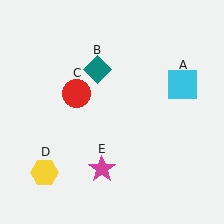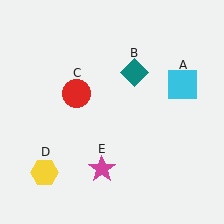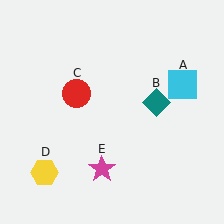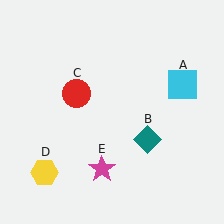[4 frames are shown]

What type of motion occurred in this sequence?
The teal diamond (object B) rotated clockwise around the center of the scene.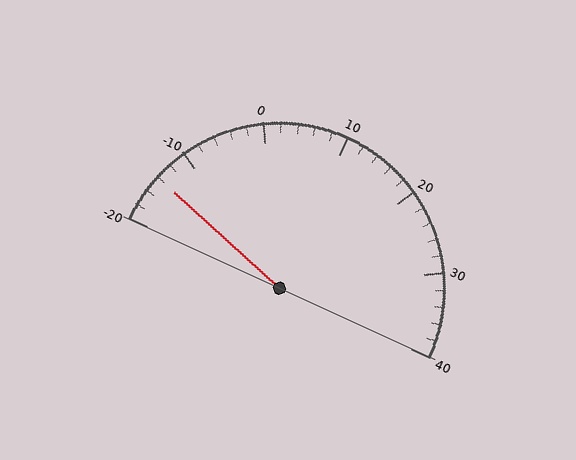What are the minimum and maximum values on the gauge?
The gauge ranges from -20 to 40.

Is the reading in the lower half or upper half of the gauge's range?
The reading is in the lower half of the range (-20 to 40).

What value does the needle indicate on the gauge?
The needle indicates approximately -14.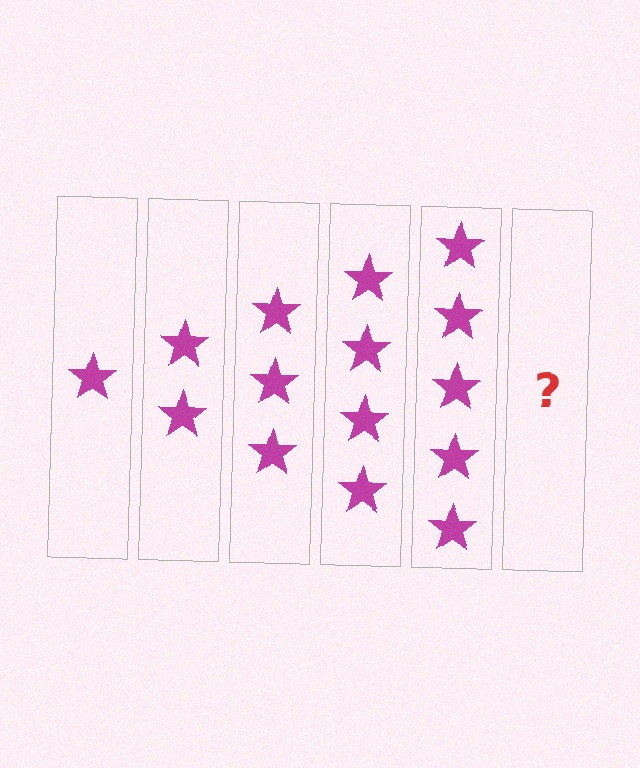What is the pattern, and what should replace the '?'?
The pattern is that each step adds one more star. The '?' should be 6 stars.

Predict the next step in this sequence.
The next step is 6 stars.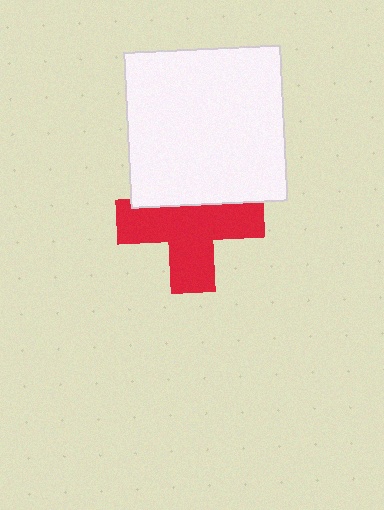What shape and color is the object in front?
The object in front is a white rectangle.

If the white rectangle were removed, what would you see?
You would see the complete red cross.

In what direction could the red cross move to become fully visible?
The red cross could move down. That would shift it out from behind the white rectangle entirely.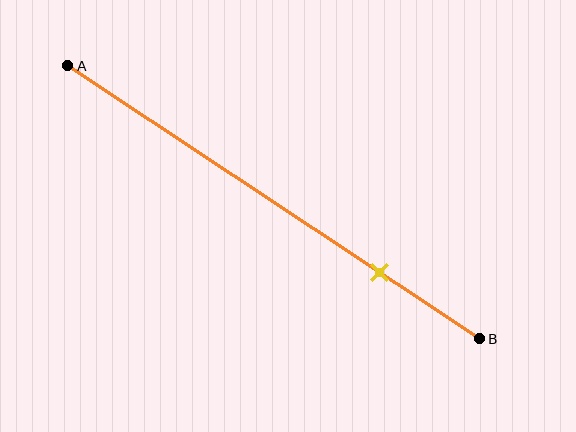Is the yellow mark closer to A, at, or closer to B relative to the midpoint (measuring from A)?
The yellow mark is closer to point B than the midpoint of segment AB.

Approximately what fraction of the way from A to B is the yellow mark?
The yellow mark is approximately 75% of the way from A to B.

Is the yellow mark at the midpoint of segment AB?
No, the mark is at about 75% from A, not at the 50% midpoint.